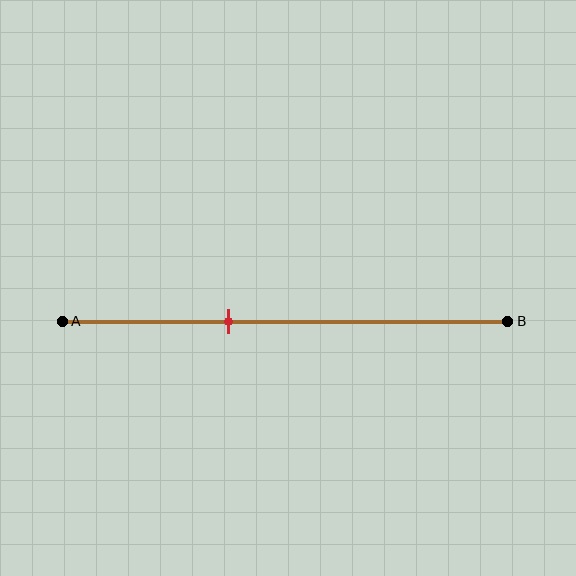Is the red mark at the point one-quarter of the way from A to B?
No, the mark is at about 35% from A, not at the 25% one-quarter point.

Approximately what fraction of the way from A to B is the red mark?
The red mark is approximately 35% of the way from A to B.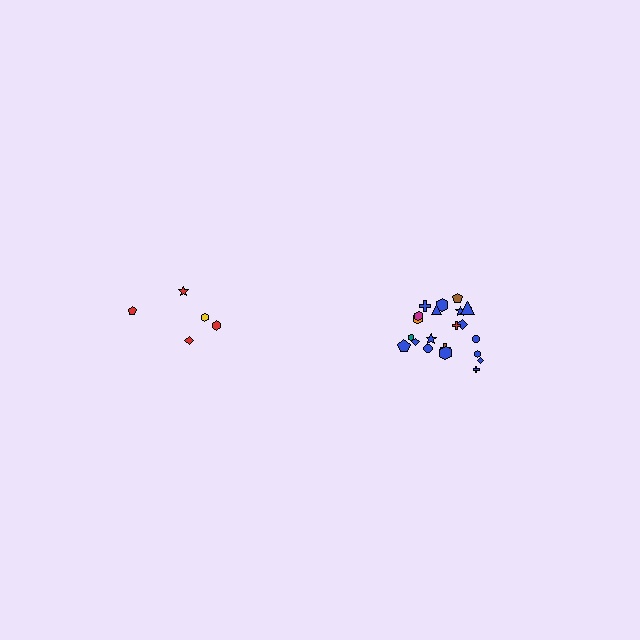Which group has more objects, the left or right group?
The right group.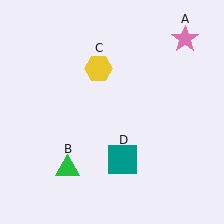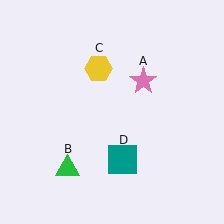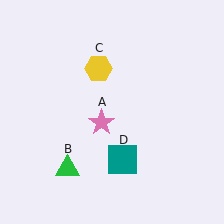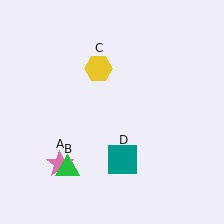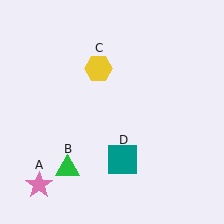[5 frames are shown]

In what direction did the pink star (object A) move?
The pink star (object A) moved down and to the left.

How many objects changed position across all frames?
1 object changed position: pink star (object A).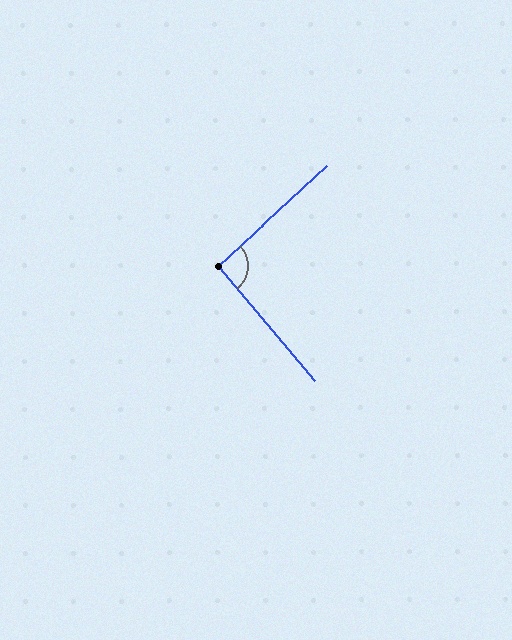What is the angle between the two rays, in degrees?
Approximately 92 degrees.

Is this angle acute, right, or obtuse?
It is approximately a right angle.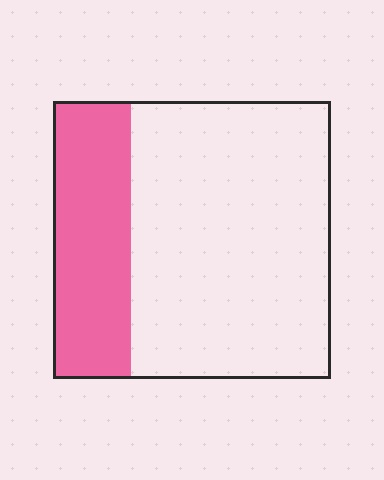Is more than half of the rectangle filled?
No.